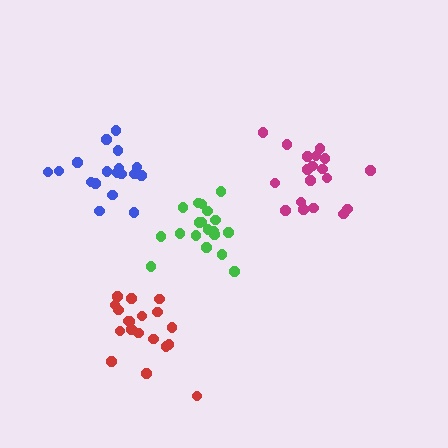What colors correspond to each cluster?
The clusters are colored: blue, red, magenta, green.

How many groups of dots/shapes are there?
There are 4 groups.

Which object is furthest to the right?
The magenta cluster is rightmost.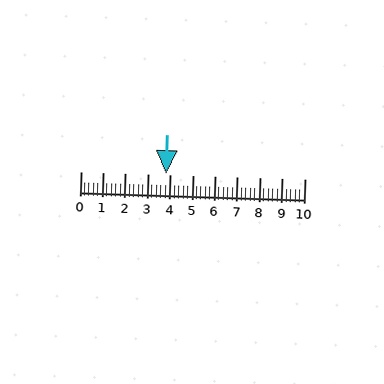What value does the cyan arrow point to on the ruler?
The cyan arrow points to approximately 3.8.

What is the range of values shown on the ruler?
The ruler shows values from 0 to 10.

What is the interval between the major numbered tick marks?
The major tick marks are spaced 1 units apart.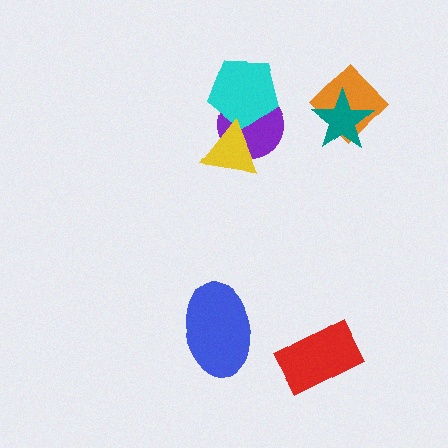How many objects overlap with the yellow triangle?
2 objects overlap with the yellow triangle.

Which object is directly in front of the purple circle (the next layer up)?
The cyan pentagon is directly in front of the purple circle.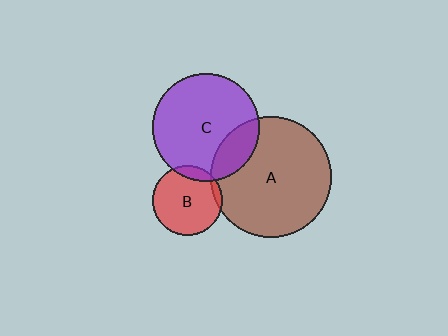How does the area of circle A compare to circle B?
Approximately 2.9 times.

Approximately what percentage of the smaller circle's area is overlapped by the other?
Approximately 5%.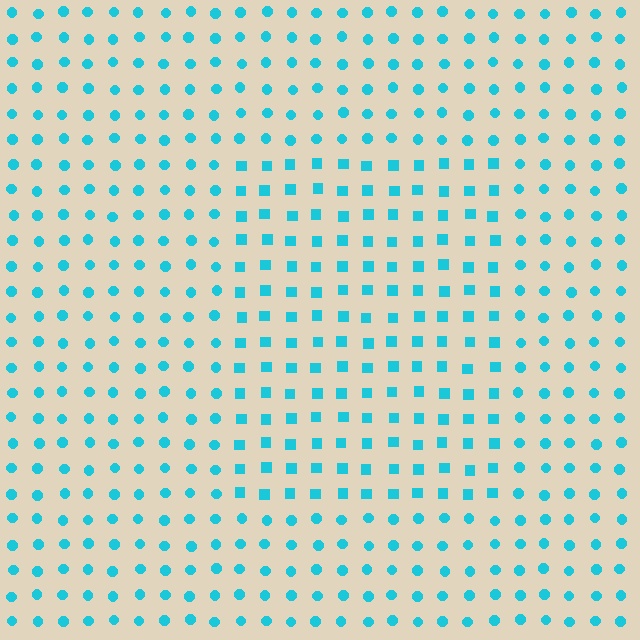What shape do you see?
I see a rectangle.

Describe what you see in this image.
The image is filled with small cyan elements arranged in a uniform grid. A rectangle-shaped region contains squares, while the surrounding area contains circles. The boundary is defined purely by the change in element shape.